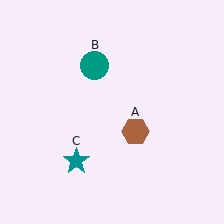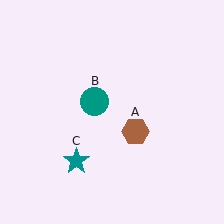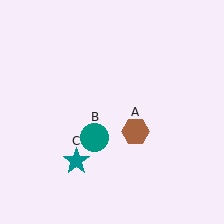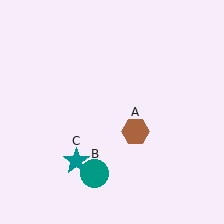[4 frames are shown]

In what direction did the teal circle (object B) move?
The teal circle (object B) moved down.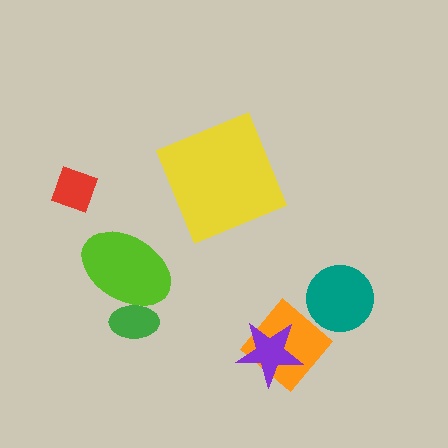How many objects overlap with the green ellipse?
1 object overlaps with the green ellipse.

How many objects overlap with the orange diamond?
1 object overlaps with the orange diamond.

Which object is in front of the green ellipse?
The lime ellipse is in front of the green ellipse.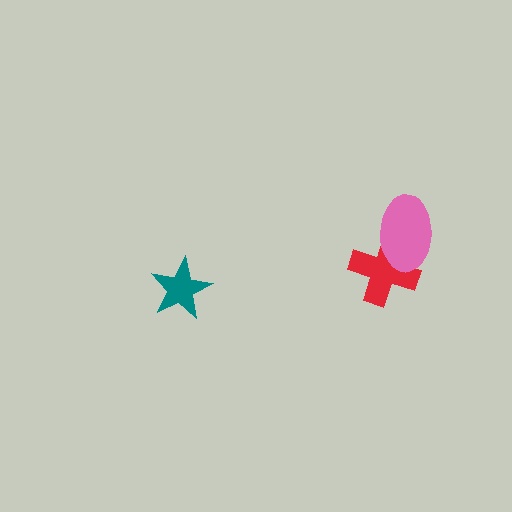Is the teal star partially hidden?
No, no other shape covers it.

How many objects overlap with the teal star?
0 objects overlap with the teal star.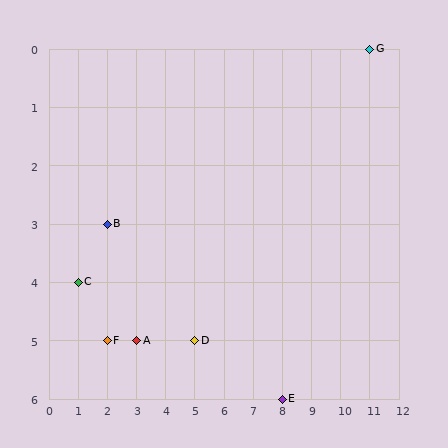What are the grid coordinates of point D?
Point D is at grid coordinates (5, 5).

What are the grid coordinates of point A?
Point A is at grid coordinates (3, 5).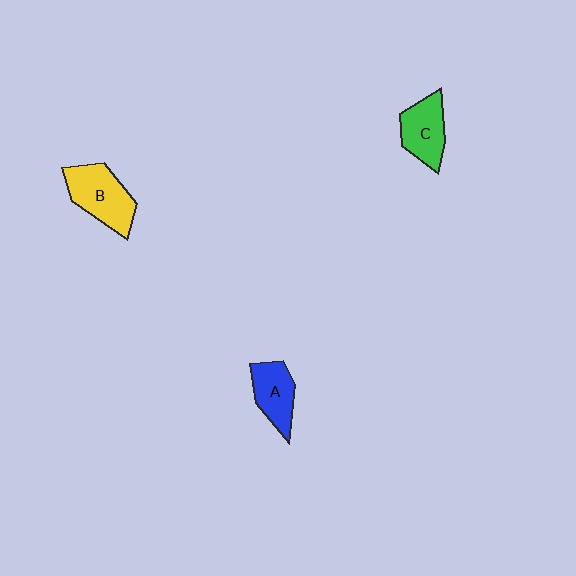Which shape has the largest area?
Shape B (yellow).